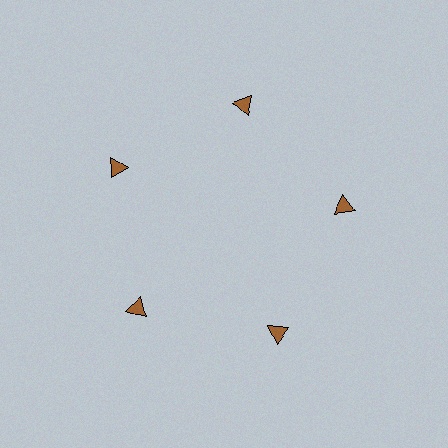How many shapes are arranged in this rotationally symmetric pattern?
There are 5 shapes, arranged in 5 groups of 1.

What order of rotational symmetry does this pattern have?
This pattern has 5-fold rotational symmetry.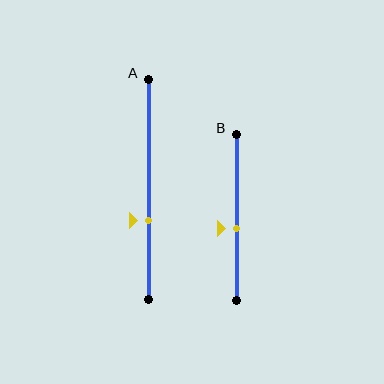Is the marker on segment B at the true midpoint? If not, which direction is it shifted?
No, the marker on segment B is shifted downward by about 7% of the segment length.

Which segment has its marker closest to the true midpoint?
Segment B has its marker closest to the true midpoint.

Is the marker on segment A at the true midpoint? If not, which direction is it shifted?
No, the marker on segment A is shifted downward by about 14% of the segment length.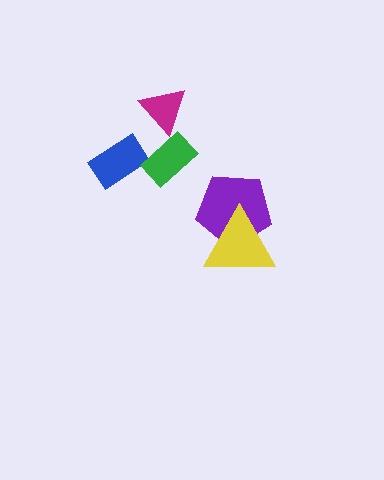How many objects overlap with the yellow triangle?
1 object overlaps with the yellow triangle.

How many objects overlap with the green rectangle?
0 objects overlap with the green rectangle.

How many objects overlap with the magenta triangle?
0 objects overlap with the magenta triangle.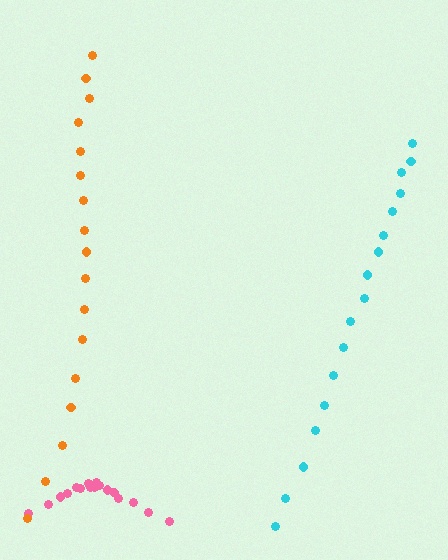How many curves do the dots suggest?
There are 3 distinct paths.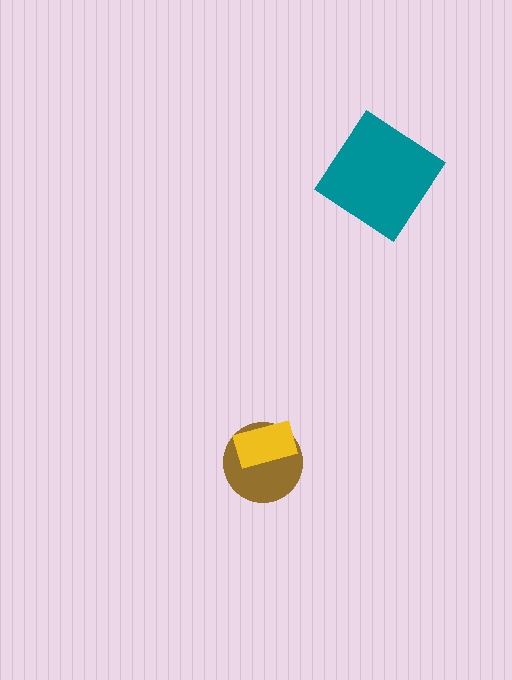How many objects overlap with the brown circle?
1 object overlaps with the brown circle.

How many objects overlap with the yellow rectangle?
1 object overlaps with the yellow rectangle.